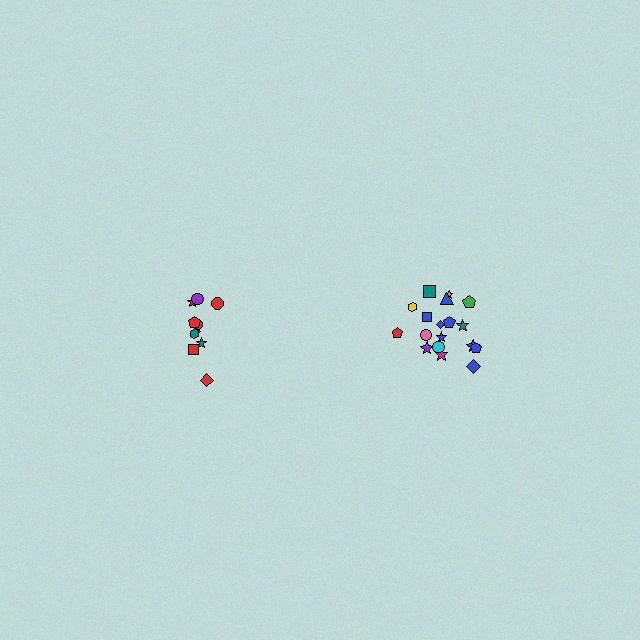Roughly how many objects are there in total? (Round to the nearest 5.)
Roughly 30 objects in total.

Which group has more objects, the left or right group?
The right group.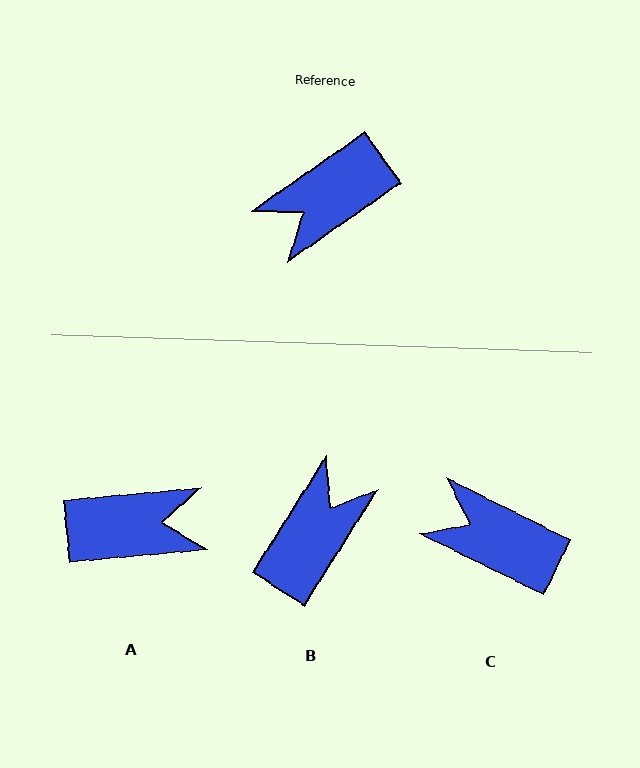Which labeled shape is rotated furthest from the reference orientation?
B, about 157 degrees away.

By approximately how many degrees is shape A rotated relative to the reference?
Approximately 150 degrees counter-clockwise.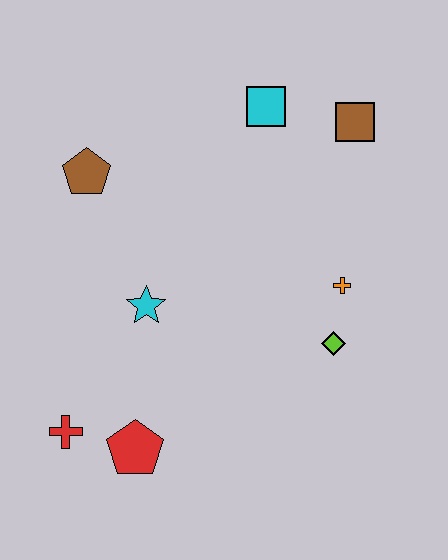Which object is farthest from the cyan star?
The brown square is farthest from the cyan star.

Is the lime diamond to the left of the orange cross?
Yes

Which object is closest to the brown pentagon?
The cyan star is closest to the brown pentagon.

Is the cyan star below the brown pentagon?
Yes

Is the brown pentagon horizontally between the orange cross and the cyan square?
No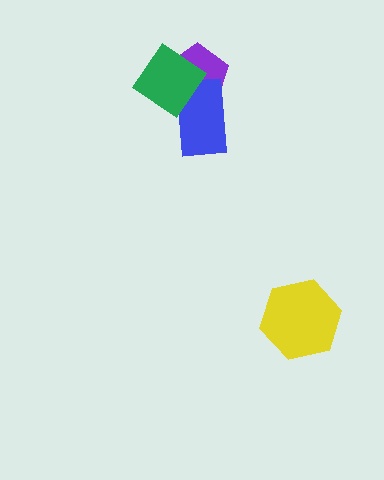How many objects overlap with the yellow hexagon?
0 objects overlap with the yellow hexagon.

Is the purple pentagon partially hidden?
Yes, it is partially covered by another shape.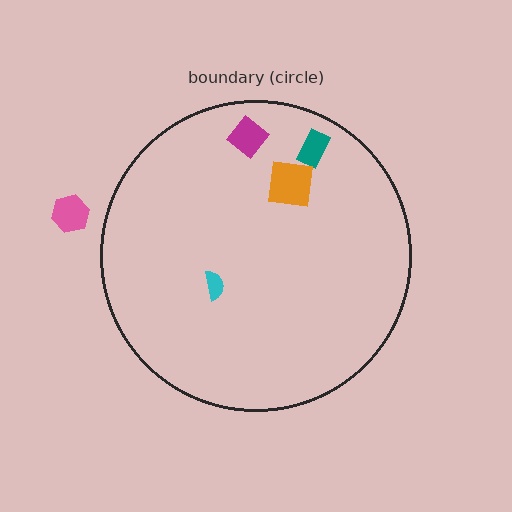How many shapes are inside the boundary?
4 inside, 1 outside.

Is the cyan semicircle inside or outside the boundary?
Inside.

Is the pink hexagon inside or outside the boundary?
Outside.